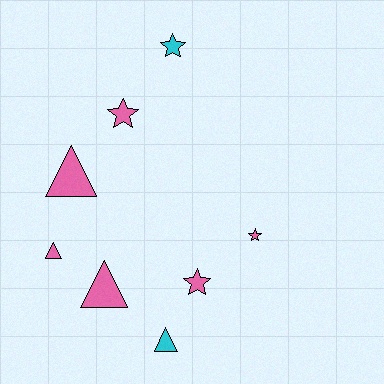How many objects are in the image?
There are 8 objects.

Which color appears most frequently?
Pink, with 6 objects.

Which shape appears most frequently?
Star, with 4 objects.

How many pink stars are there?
There are 3 pink stars.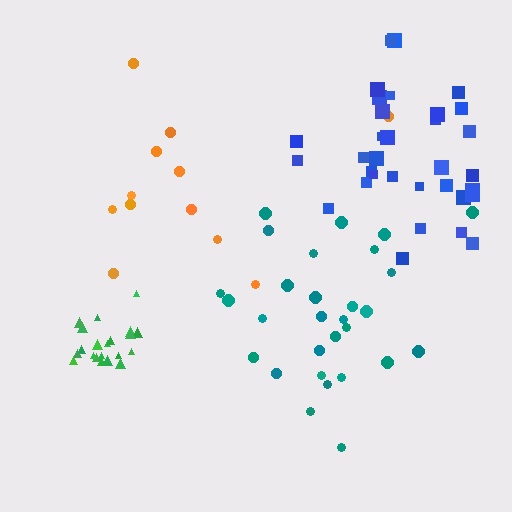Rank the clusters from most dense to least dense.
green, blue, teal, orange.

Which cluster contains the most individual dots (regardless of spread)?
Blue (34).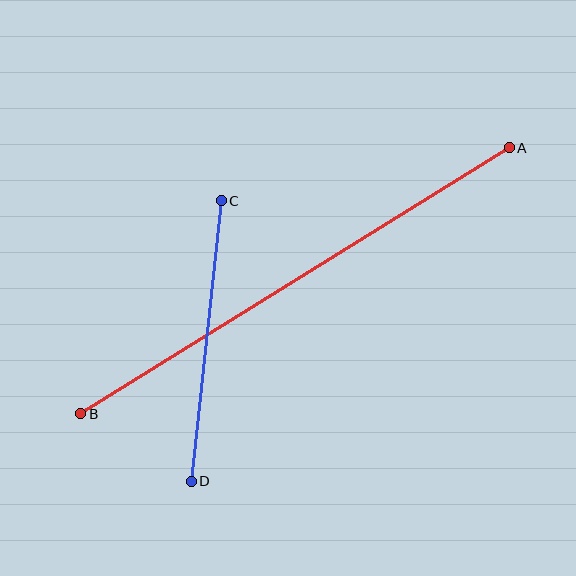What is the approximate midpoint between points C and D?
The midpoint is at approximately (206, 341) pixels.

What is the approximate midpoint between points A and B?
The midpoint is at approximately (295, 281) pixels.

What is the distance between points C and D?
The distance is approximately 282 pixels.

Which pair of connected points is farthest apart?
Points A and B are farthest apart.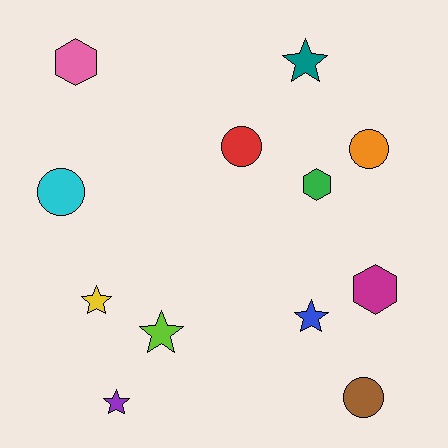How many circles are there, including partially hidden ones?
There are 4 circles.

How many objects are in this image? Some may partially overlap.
There are 12 objects.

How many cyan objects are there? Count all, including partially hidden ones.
There is 1 cyan object.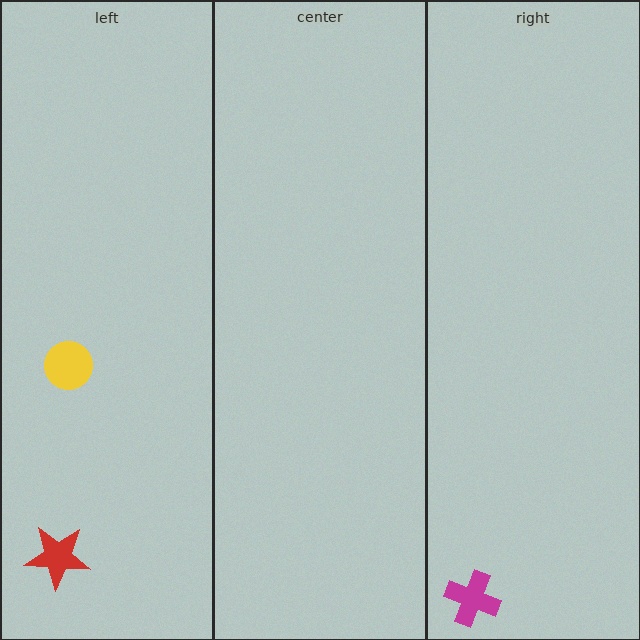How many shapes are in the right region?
1.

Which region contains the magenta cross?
The right region.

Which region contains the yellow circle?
The left region.